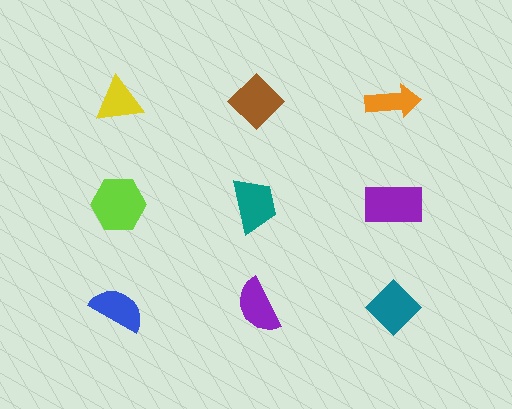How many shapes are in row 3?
3 shapes.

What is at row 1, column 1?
A yellow triangle.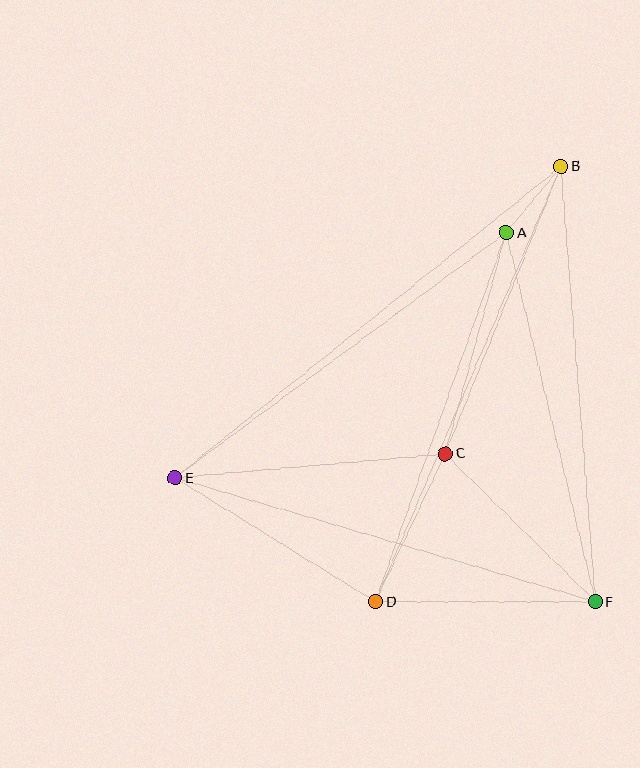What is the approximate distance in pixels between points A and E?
The distance between A and E is approximately 412 pixels.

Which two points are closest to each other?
Points A and B are closest to each other.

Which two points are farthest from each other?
Points B and E are farthest from each other.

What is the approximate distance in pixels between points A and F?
The distance between A and F is approximately 380 pixels.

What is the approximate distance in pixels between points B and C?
The distance between B and C is approximately 309 pixels.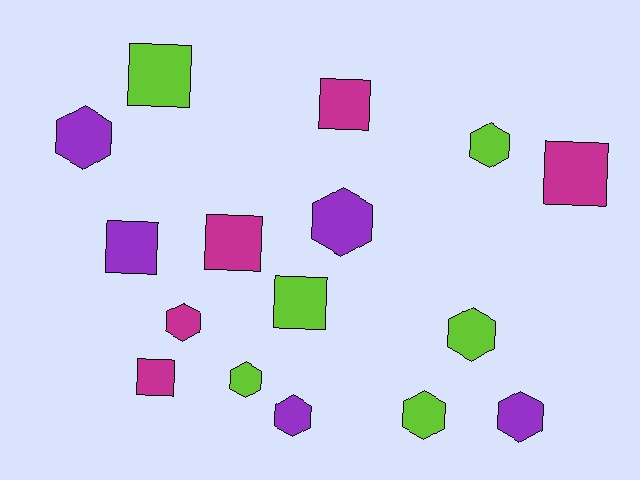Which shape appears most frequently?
Hexagon, with 9 objects.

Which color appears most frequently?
Lime, with 6 objects.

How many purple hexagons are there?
There are 4 purple hexagons.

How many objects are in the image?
There are 16 objects.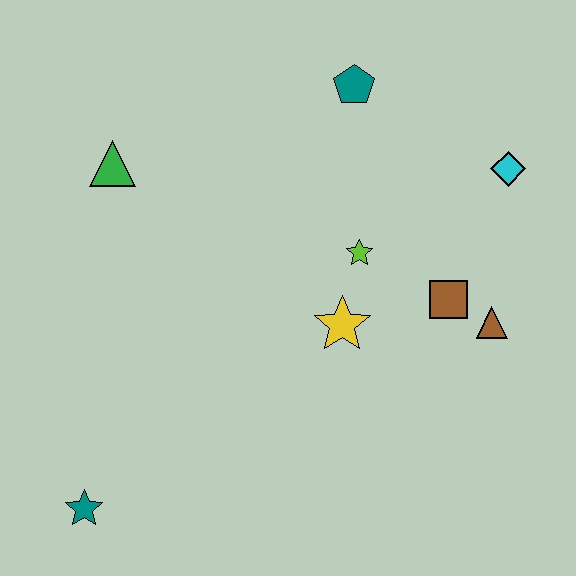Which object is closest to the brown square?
The brown triangle is closest to the brown square.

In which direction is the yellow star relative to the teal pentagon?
The yellow star is below the teal pentagon.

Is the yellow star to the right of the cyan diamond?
No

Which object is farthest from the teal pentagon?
The teal star is farthest from the teal pentagon.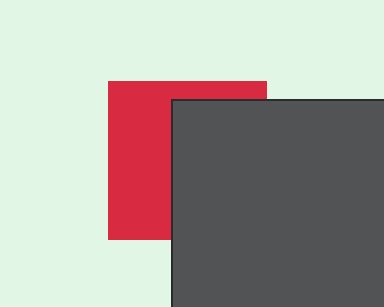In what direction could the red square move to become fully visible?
The red square could move left. That would shift it out from behind the dark gray square entirely.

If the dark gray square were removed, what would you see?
You would see the complete red square.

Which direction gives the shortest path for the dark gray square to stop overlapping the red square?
Moving right gives the shortest separation.